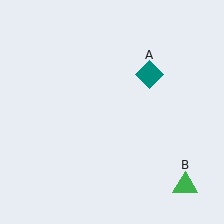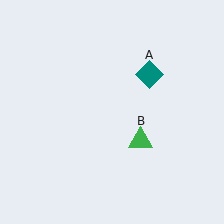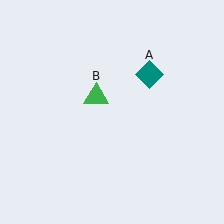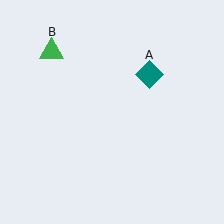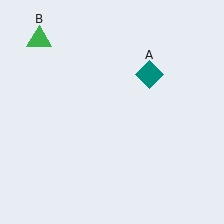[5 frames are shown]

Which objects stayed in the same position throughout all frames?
Teal diamond (object A) remained stationary.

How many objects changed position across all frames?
1 object changed position: green triangle (object B).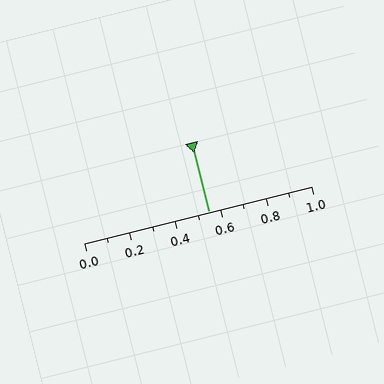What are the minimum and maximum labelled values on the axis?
The axis runs from 0.0 to 1.0.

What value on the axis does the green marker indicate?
The marker indicates approximately 0.55.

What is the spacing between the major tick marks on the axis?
The major ticks are spaced 0.2 apart.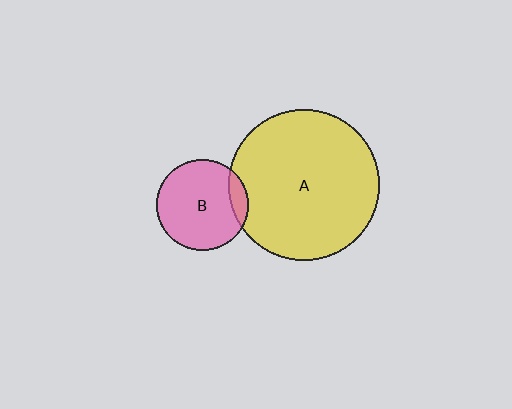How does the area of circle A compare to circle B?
Approximately 2.7 times.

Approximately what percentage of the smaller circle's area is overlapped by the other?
Approximately 10%.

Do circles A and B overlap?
Yes.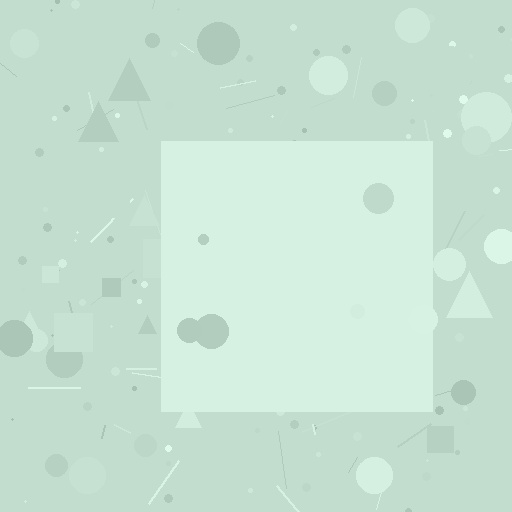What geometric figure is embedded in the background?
A square is embedded in the background.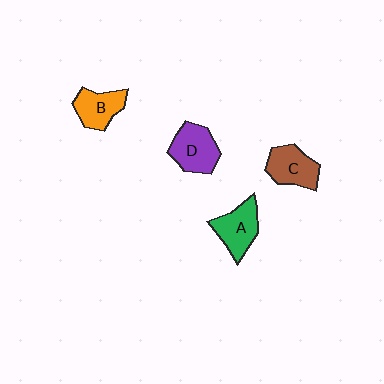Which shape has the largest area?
Shape D (purple).